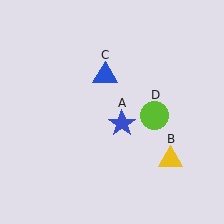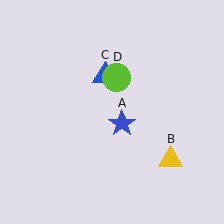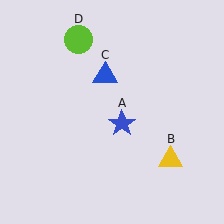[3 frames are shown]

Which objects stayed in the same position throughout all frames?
Blue star (object A) and yellow triangle (object B) and blue triangle (object C) remained stationary.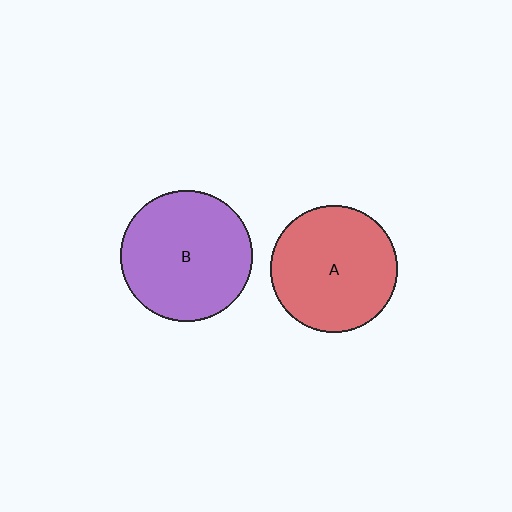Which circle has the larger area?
Circle B (purple).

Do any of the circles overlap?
No, none of the circles overlap.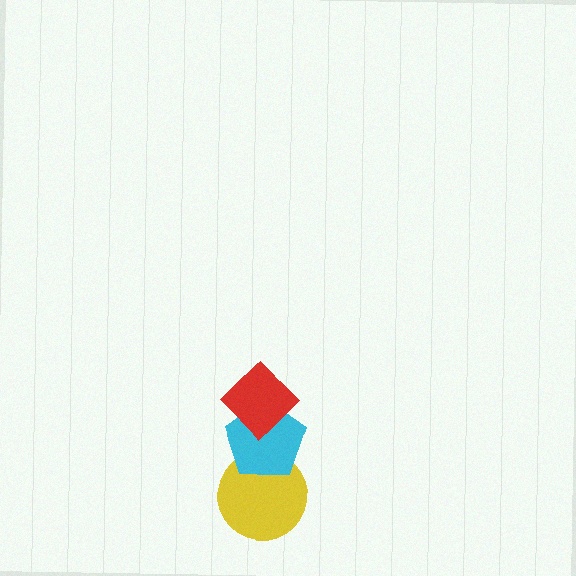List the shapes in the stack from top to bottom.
From top to bottom: the red diamond, the cyan pentagon, the yellow circle.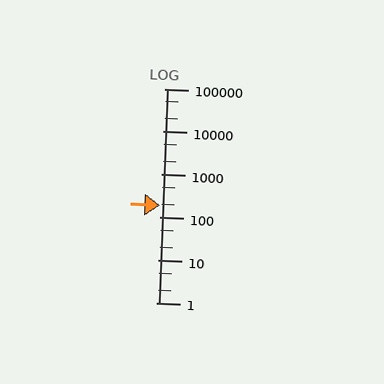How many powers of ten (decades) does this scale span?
The scale spans 5 decades, from 1 to 100000.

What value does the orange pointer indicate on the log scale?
The pointer indicates approximately 190.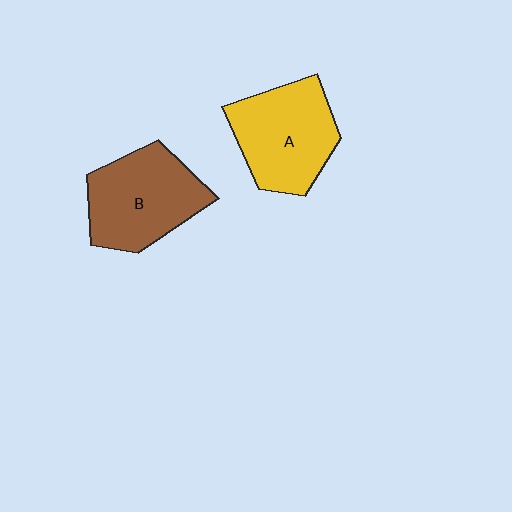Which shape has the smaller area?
Shape A (yellow).